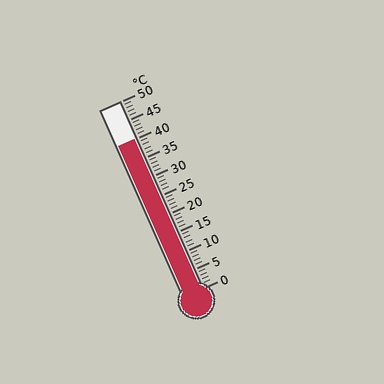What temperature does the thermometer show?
The thermometer shows approximately 40°C.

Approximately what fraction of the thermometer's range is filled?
The thermometer is filled to approximately 80% of its range.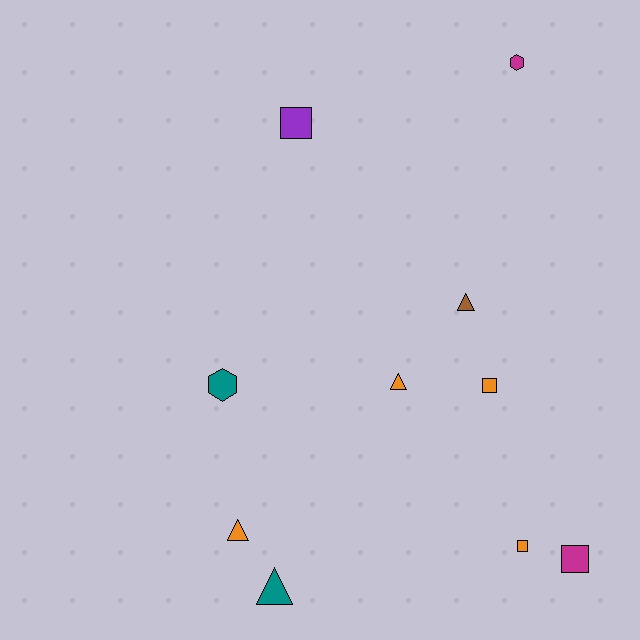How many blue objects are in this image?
There are no blue objects.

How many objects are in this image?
There are 10 objects.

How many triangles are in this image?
There are 4 triangles.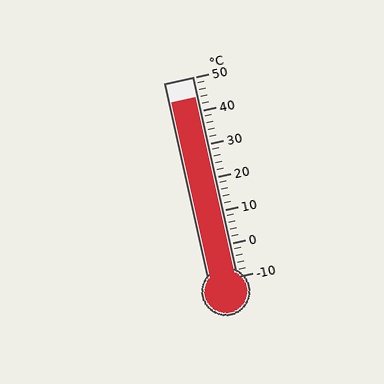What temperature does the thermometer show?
The thermometer shows approximately 44°C.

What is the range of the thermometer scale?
The thermometer scale ranges from -10°C to 50°C.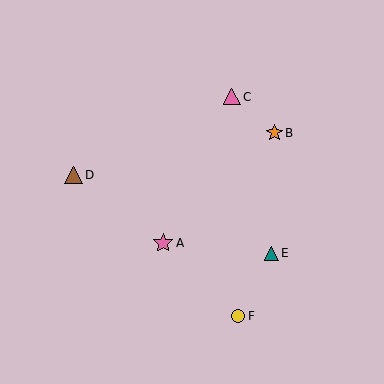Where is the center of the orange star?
The center of the orange star is at (274, 133).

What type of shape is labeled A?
Shape A is a pink star.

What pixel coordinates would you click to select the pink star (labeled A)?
Click at (163, 243) to select the pink star A.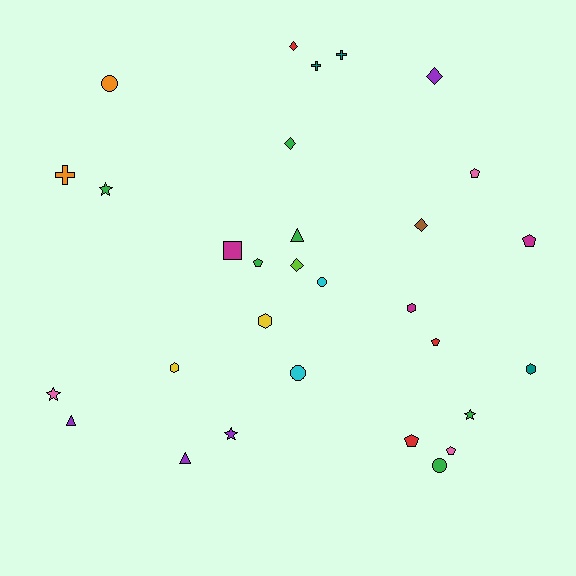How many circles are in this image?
There are 4 circles.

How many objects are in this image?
There are 30 objects.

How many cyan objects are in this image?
There are 2 cyan objects.